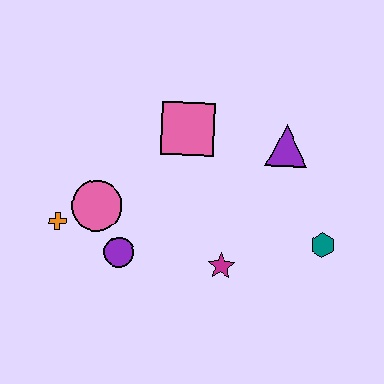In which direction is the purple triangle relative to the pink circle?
The purple triangle is to the right of the pink circle.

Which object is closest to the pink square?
The purple triangle is closest to the pink square.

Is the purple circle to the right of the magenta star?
No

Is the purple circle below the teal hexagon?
Yes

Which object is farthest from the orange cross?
The teal hexagon is farthest from the orange cross.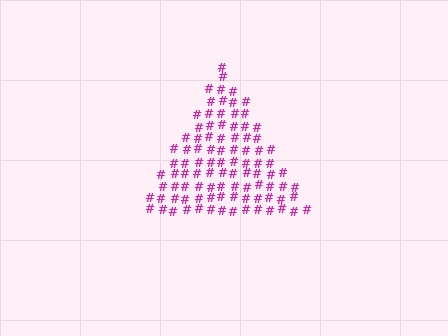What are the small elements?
The small elements are hash symbols.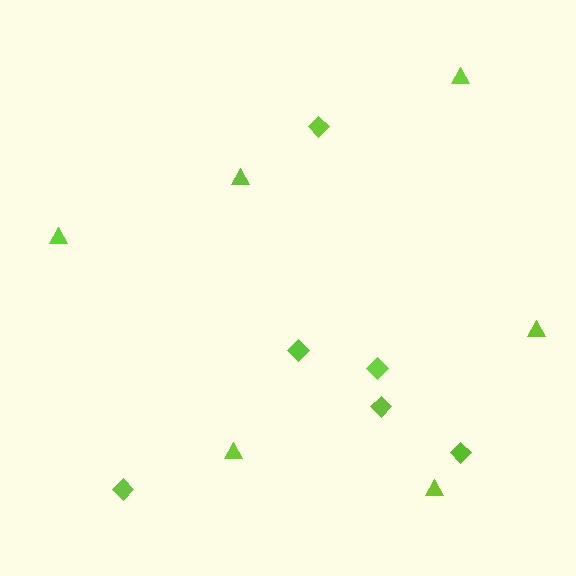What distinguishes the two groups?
There are 2 groups: one group of diamonds (6) and one group of triangles (6).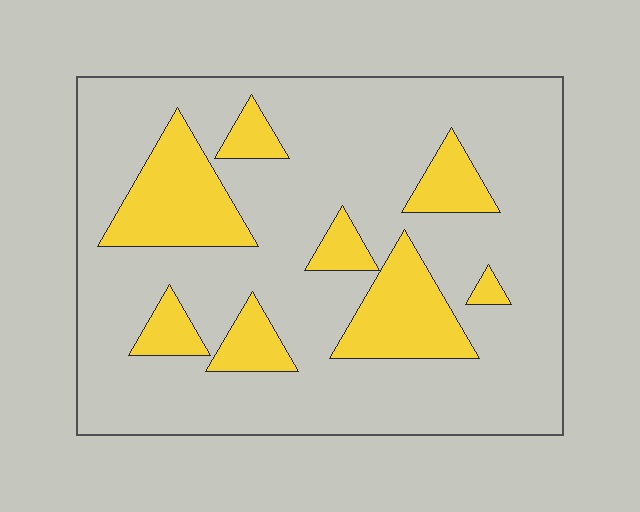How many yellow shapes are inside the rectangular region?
8.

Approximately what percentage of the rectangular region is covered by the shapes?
Approximately 20%.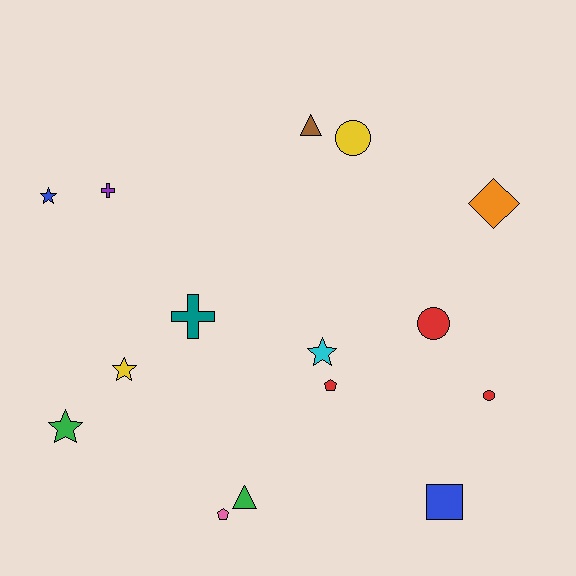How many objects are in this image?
There are 15 objects.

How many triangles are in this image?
There are 2 triangles.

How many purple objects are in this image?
There is 1 purple object.